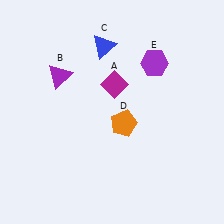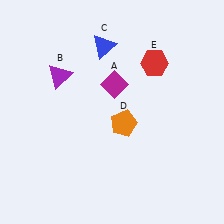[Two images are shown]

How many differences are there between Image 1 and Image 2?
There is 1 difference between the two images.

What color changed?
The hexagon (E) changed from purple in Image 1 to red in Image 2.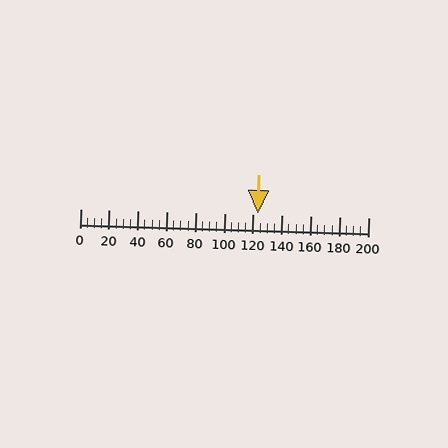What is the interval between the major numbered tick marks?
The major tick marks are spaced 20 units apart.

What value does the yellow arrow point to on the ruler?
The yellow arrow points to approximately 123.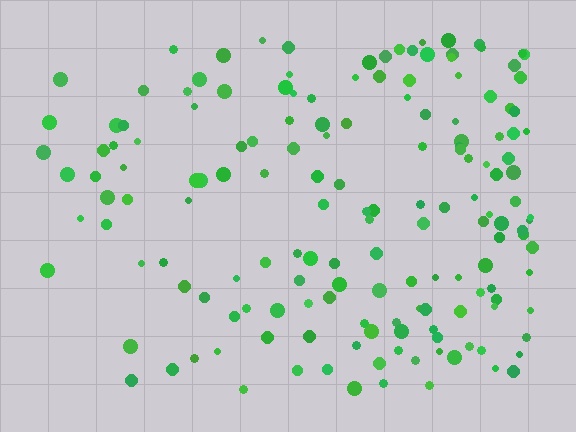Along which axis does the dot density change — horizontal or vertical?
Horizontal.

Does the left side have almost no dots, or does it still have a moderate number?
Still a moderate number, just noticeably fewer than the right.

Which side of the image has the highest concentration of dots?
The right.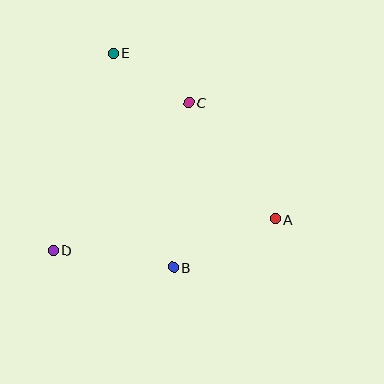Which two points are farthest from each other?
Points A and E are farthest from each other.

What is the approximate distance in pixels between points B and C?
The distance between B and C is approximately 166 pixels.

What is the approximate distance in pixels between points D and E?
The distance between D and E is approximately 207 pixels.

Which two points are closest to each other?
Points C and E are closest to each other.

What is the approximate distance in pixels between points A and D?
The distance between A and D is approximately 224 pixels.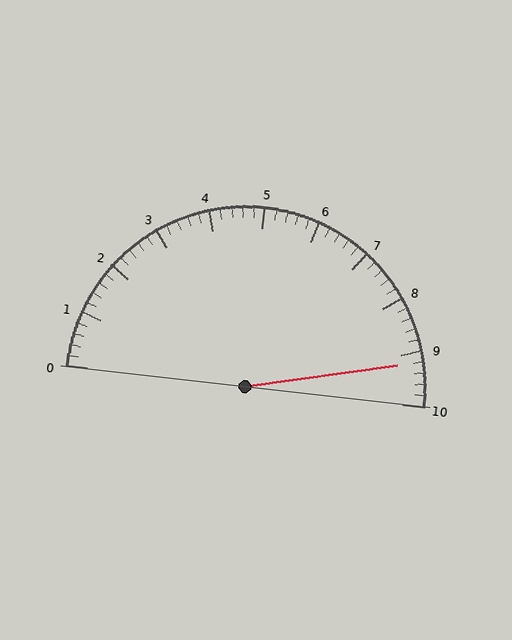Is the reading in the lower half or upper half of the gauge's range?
The reading is in the upper half of the range (0 to 10).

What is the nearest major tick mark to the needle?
The nearest major tick mark is 9.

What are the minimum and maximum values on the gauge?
The gauge ranges from 0 to 10.